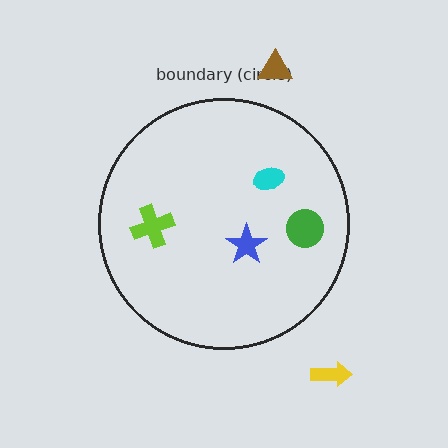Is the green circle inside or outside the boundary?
Inside.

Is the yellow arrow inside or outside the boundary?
Outside.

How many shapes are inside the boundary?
4 inside, 2 outside.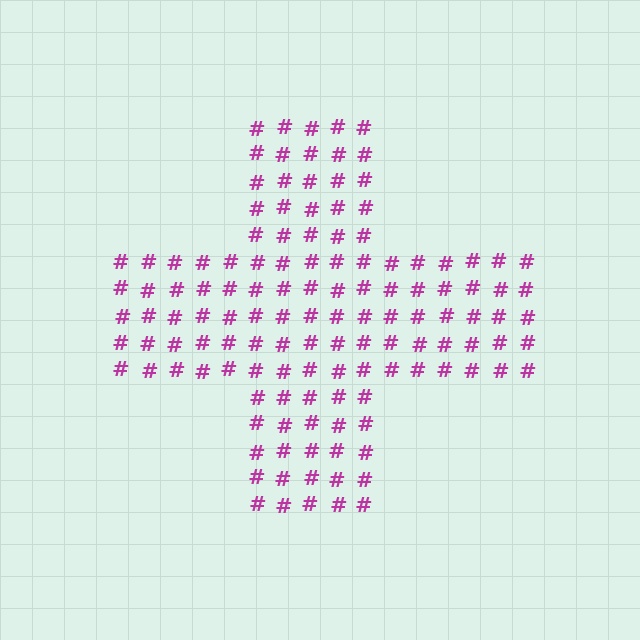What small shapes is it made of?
It is made of small hash symbols.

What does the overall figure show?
The overall figure shows a cross.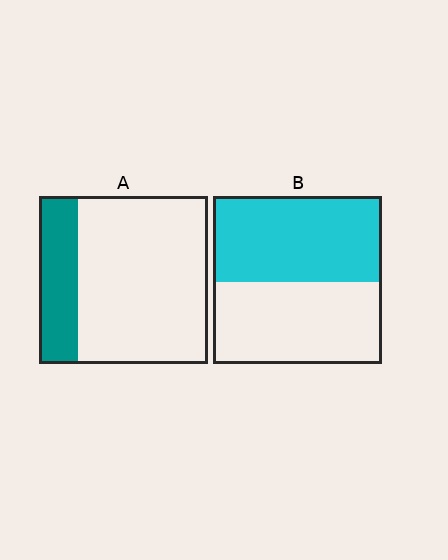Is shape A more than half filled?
No.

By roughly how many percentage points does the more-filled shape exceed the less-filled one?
By roughly 30 percentage points (B over A).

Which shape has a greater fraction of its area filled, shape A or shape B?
Shape B.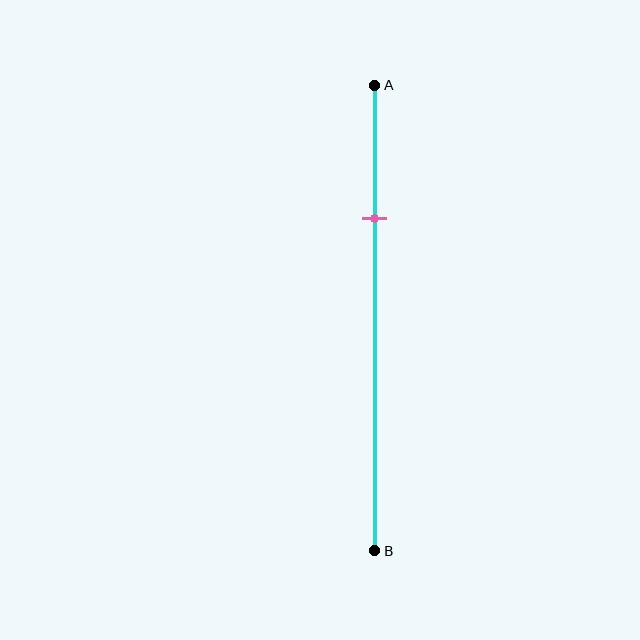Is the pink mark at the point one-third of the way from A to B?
No, the mark is at about 30% from A, not at the 33% one-third point.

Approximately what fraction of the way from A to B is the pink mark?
The pink mark is approximately 30% of the way from A to B.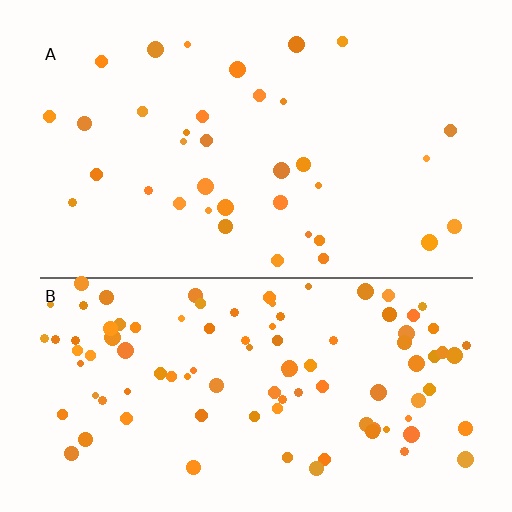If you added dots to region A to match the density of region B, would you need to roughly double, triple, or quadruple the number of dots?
Approximately triple.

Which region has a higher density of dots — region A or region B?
B (the bottom).